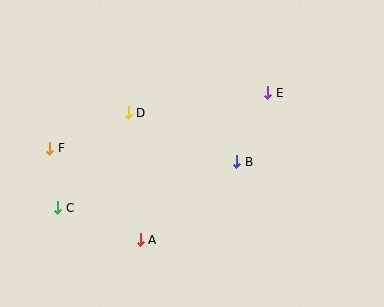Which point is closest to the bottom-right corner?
Point B is closest to the bottom-right corner.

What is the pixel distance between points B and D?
The distance between B and D is 119 pixels.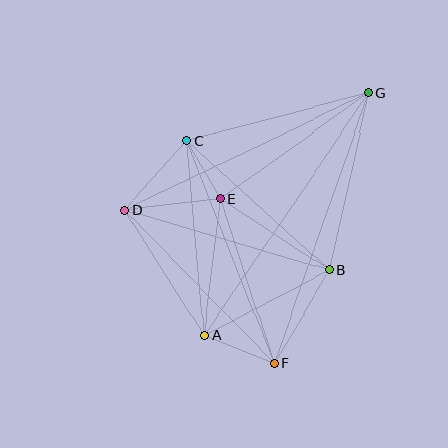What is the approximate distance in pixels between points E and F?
The distance between E and F is approximately 173 pixels.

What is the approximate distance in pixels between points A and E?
The distance between A and E is approximately 138 pixels.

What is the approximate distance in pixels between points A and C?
The distance between A and C is approximately 196 pixels.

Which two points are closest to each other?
Points C and E are closest to each other.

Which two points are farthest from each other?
Points A and G are farthest from each other.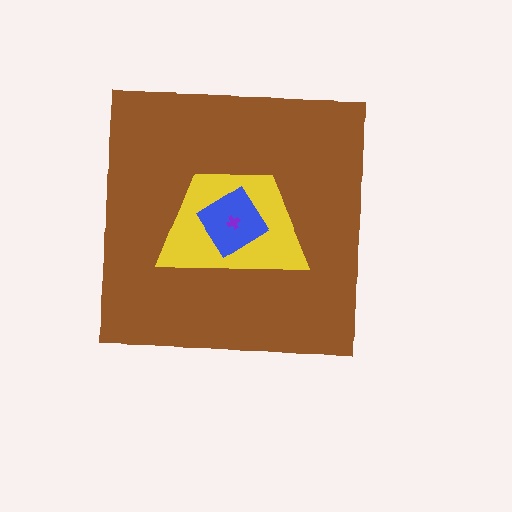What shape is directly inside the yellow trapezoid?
The blue diamond.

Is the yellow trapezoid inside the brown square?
Yes.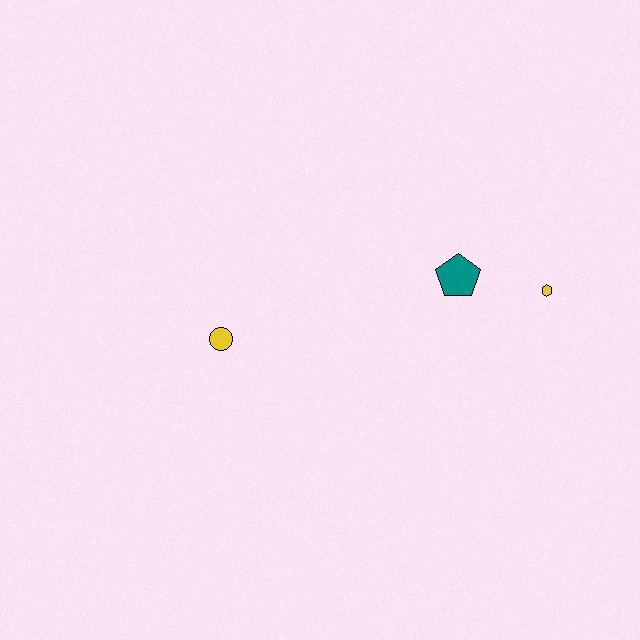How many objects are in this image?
There are 3 objects.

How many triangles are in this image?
There are no triangles.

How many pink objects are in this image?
There are no pink objects.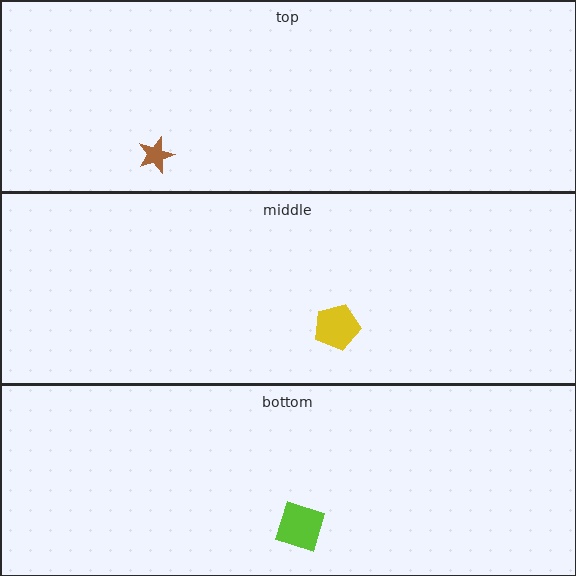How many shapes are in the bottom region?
1.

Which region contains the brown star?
The top region.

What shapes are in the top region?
The brown star.